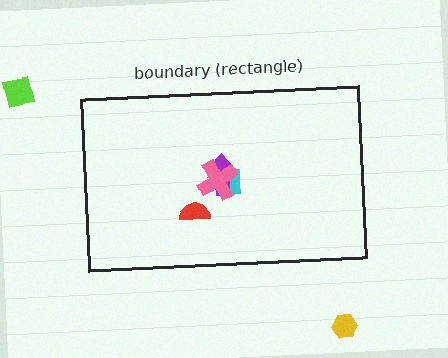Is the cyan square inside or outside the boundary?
Inside.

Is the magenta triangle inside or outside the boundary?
Inside.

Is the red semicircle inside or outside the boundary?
Inside.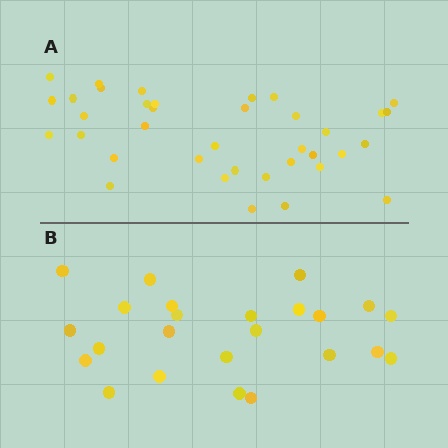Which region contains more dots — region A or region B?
Region A (the top region) has more dots.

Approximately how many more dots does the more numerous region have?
Region A has approximately 15 more dots than region B.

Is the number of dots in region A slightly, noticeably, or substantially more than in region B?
Region A has substantially more. The ratio is roughly 1.5 to 1.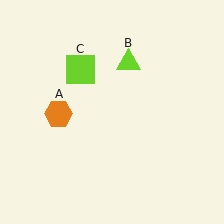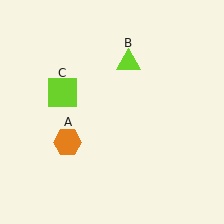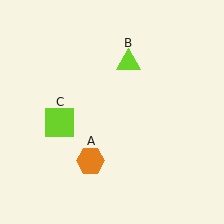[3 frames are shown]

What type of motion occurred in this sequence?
The orange hexagon (object A), lime square (object C) rotated counterclockwise around the center of the scene.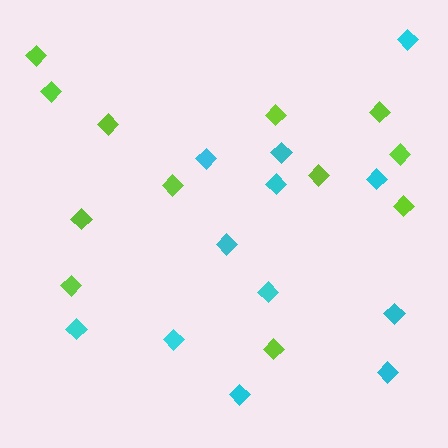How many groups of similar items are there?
There are 2 groups: one group of lime diamonds (12) and one group of cyan diamonds (12).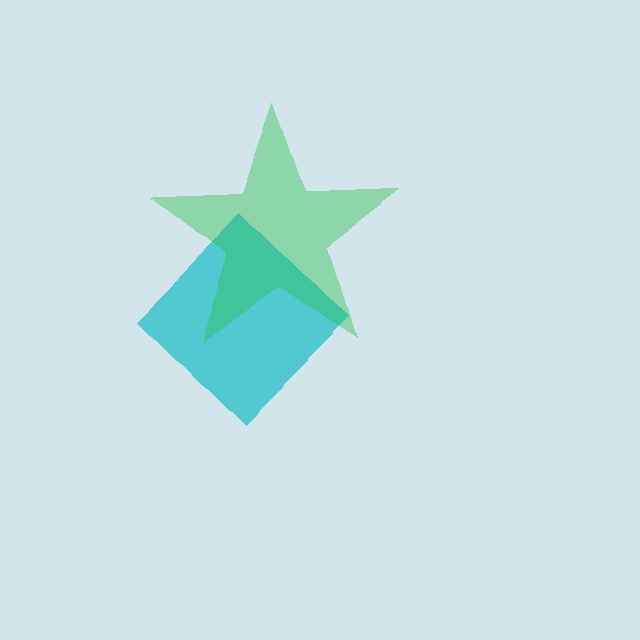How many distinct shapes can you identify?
There are 2 distinct shapes: a cyan diamond, a green star.